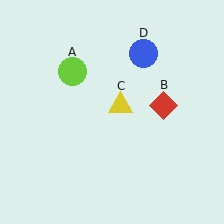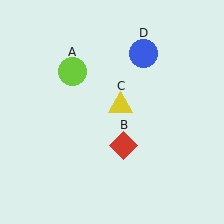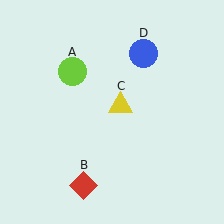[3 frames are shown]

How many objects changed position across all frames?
1 object changed position: red diamond (object B).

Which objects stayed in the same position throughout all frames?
Lime circle (object A) and yellow triangle (object C) and blue circle (object D) remained stationary.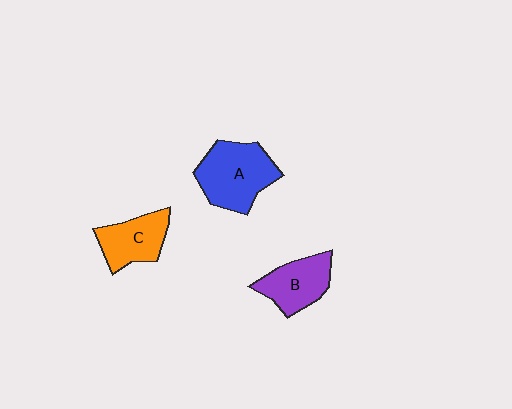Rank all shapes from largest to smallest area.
From largest to smallest: A (blue), B (purple), C (orange).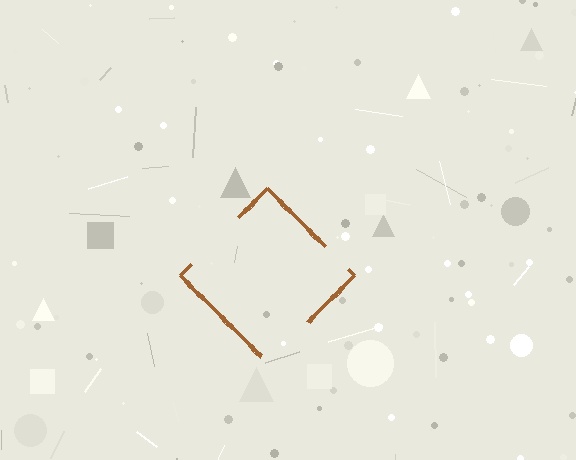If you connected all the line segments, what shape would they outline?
They would outline a diamond.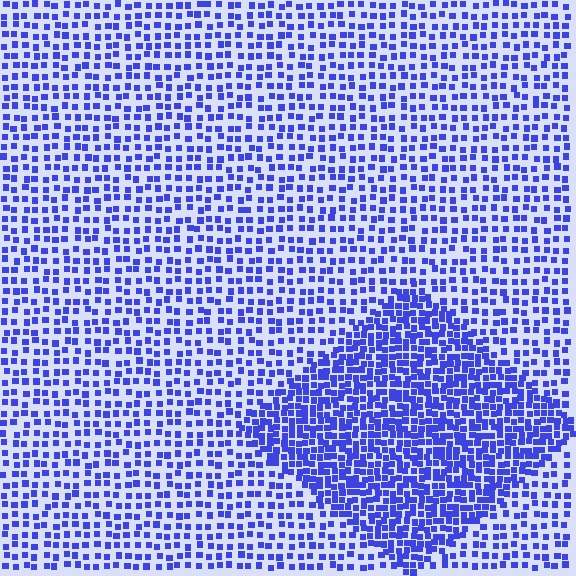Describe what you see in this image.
The image contains small blue elements arranged at two different densities. A diamond-shaped region is visible where the elements are more densely packed than the surrounding area.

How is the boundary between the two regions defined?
The boundary is defined by a change in element density (approximately 2.0x ratio). All elements are the same color, size, and shape.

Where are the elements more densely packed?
The elements are more densely packed inside the diamond boundary.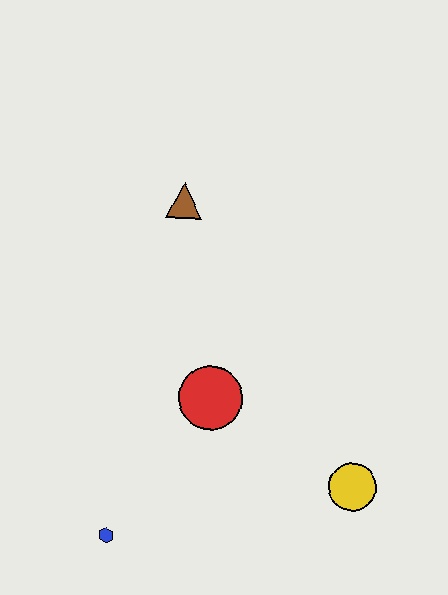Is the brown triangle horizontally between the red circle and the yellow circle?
No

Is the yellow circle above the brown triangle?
No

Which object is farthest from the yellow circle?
The brown triangle is farthest from the yellow circle.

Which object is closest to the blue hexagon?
The red circle is closest to the blue hexagon.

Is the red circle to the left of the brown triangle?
No